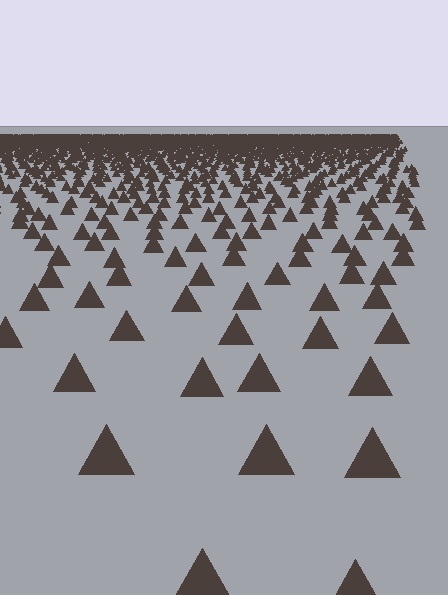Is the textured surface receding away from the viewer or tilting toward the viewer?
The surface is receding away from the viewer. Texture elements get smaller and denser toward the top.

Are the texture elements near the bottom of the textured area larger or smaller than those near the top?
Larger. Near the bottom, elements are closer to the viewer and appear at a bigger on-screen size.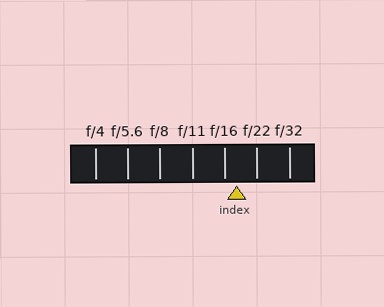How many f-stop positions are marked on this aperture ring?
There are 7 f-stop positions marked.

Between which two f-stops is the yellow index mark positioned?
The index mark is between f/16 and f/22.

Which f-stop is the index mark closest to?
The index mark is closest to f/16.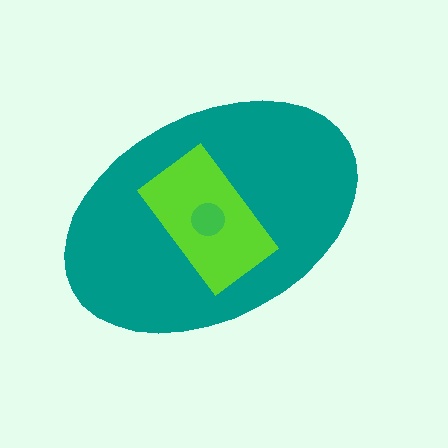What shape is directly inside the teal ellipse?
The lime rectangle.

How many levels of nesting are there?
3.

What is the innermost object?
The green circle.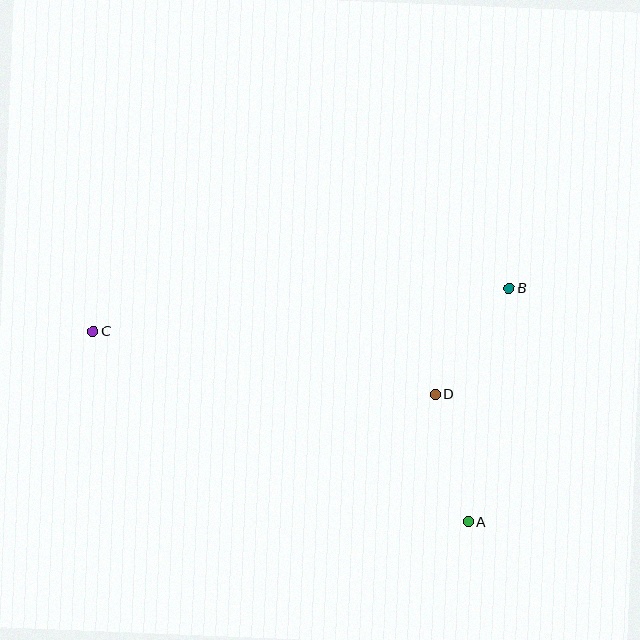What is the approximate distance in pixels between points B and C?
The distance between B and C is approximately 418 pixels.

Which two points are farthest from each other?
Points A and C are farthest from each other.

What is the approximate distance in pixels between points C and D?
The distance between C and D is approximately 348 pixels.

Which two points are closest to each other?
Points B and D are closest to each other.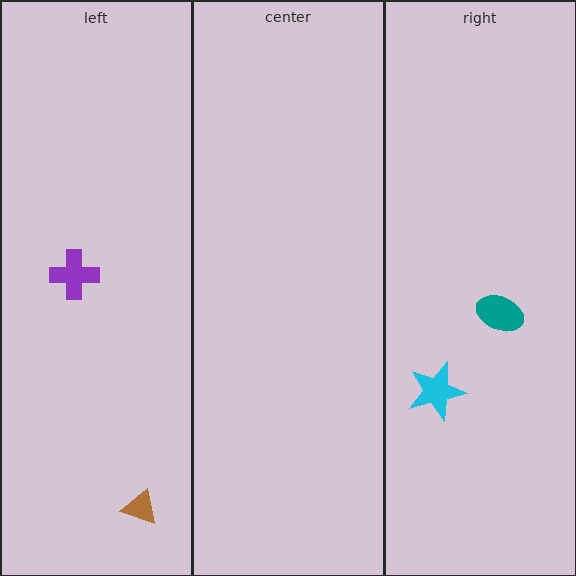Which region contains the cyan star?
The right region.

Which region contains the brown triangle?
The left region.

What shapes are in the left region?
The brown triangle, the purple cross.